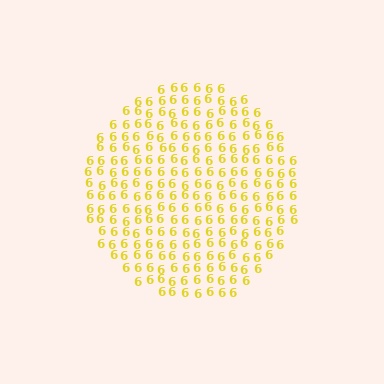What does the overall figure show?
The overall figure shows a circle.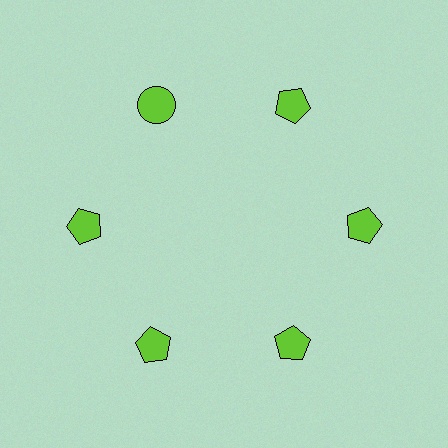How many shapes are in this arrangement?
There are 6 shapes arranged in a ring pattern.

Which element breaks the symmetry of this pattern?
The lime circle at roughly the 11 o'clock position breaks the symmetry. All other shapes are lime pentagons.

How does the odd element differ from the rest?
It has a different shape: circle instead of pentagon.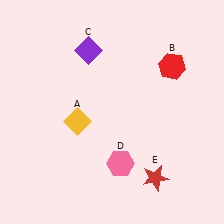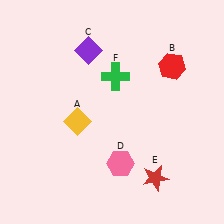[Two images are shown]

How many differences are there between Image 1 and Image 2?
There is 1 difference between the two images.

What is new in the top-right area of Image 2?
A green cross (F) was added in the top-right area of Image 2.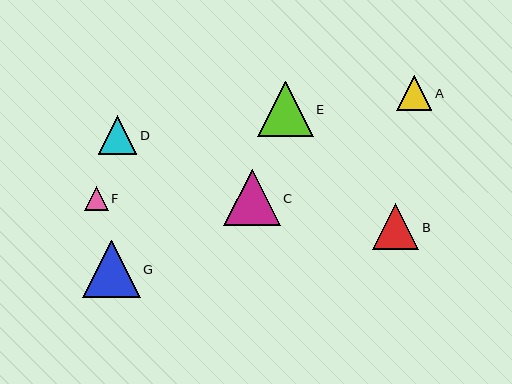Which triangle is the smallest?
Triangle F is the smallest with a size of approximately 24 pixels.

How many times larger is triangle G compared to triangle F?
Triangle G is approximately 2.4 times the size of triangle F.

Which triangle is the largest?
Triangle G is the largest with a size of approximately 58 pixels.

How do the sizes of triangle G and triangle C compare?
Triangle G and triangle C are approximately the same size.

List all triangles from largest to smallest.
From largest to smallest: G, C, E, B, D, A, F.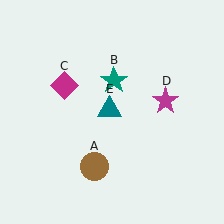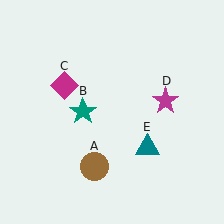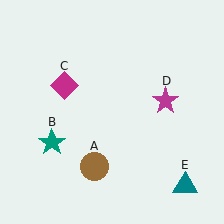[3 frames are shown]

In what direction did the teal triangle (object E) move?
The teal triangle (object E) moved down and to the right.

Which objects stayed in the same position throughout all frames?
Brown circle (object A) and magenta diamond (object C) and magenta star (object D) remained stationary.